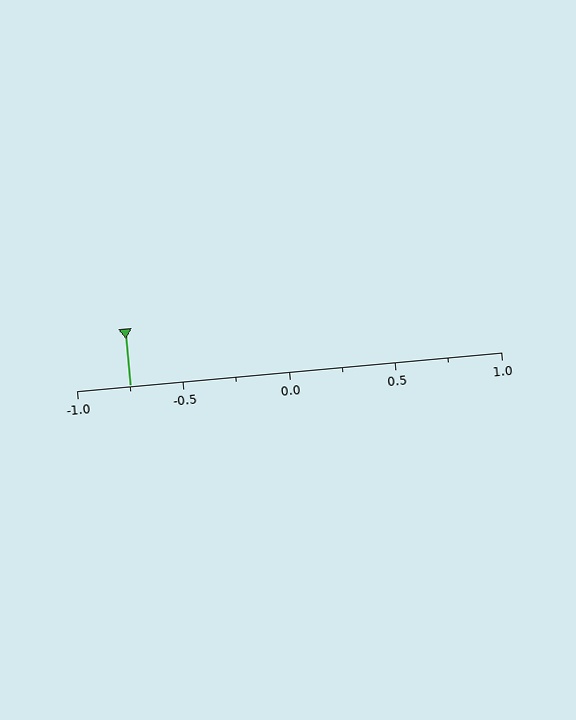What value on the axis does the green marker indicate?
The marker indicates approximately -0.75.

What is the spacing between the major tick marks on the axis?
The major ticks are spaced 0.5 apart.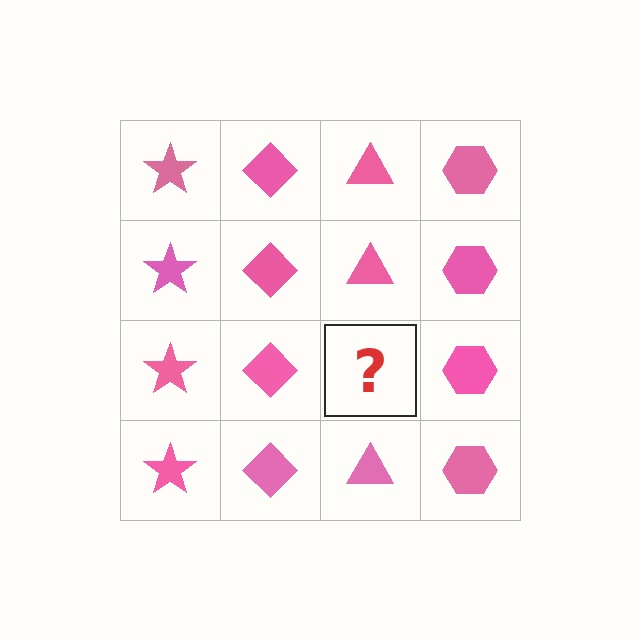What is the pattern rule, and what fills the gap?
The rule is that each column has a consistent shape. The gap should be filled with a pink triangle.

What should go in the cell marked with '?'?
The missing cell should contain a pink triangle.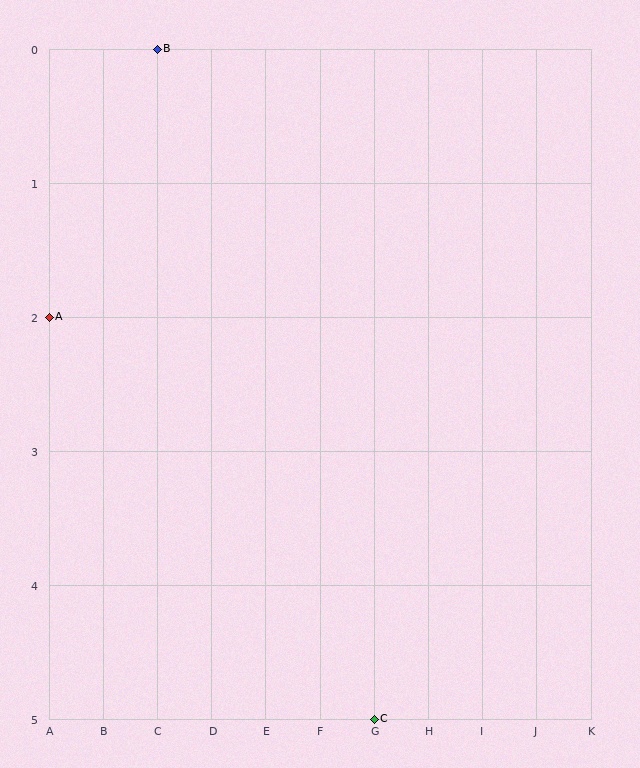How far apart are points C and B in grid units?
Points C and B are 4 columns and 5 rows apart (about 6.4 grid units diagonally).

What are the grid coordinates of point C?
Point C is at grid coordinates (G, 5).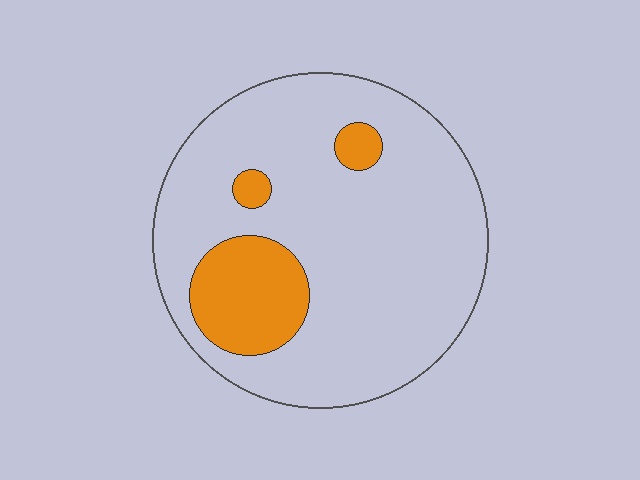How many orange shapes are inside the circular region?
3.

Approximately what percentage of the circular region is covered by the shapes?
Approximately 15%.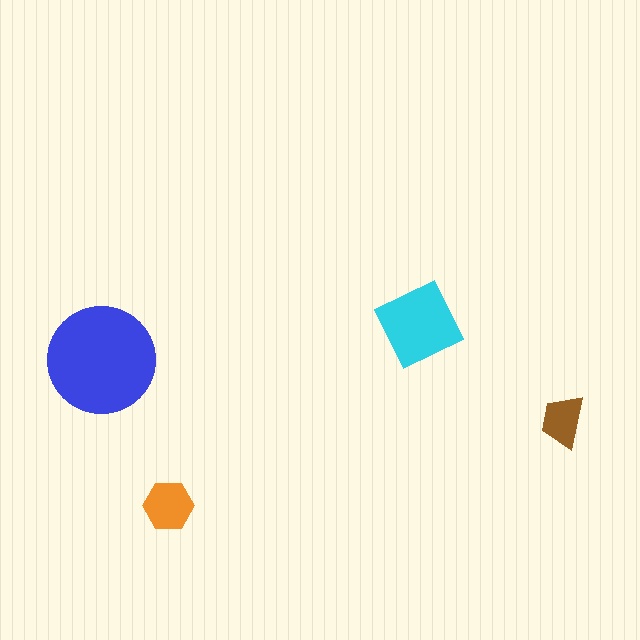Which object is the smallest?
The brown trapezoid.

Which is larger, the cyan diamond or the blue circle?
The blue circle.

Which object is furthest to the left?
The blue circle is leftmost.